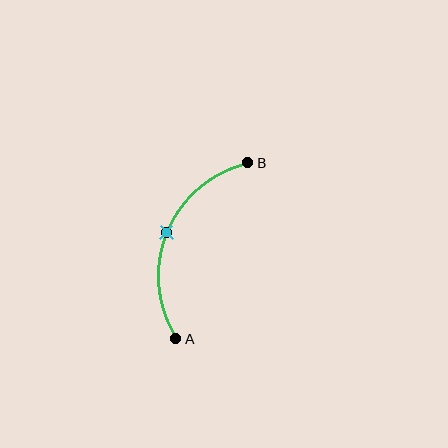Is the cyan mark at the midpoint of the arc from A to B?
Yes. The cyan mark lies on the arc at equal arc-length from both A and B — it is the arc midpoint.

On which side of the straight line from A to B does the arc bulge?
The arc bulges to the left of the straight line connecting A and B.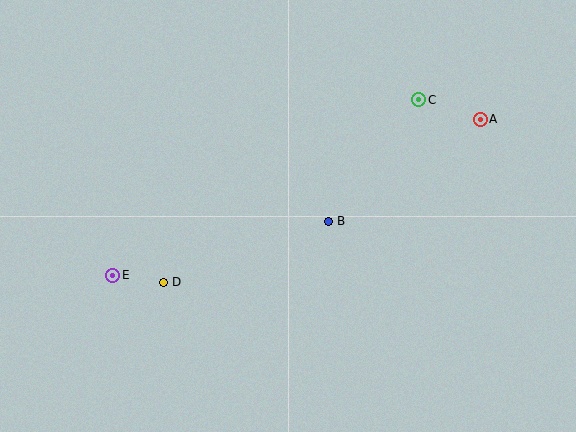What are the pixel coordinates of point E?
Point E is at (113, 275).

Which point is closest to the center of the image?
Point B at (328, 221) is closest to the center.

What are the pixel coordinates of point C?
Point C is at (419, 100).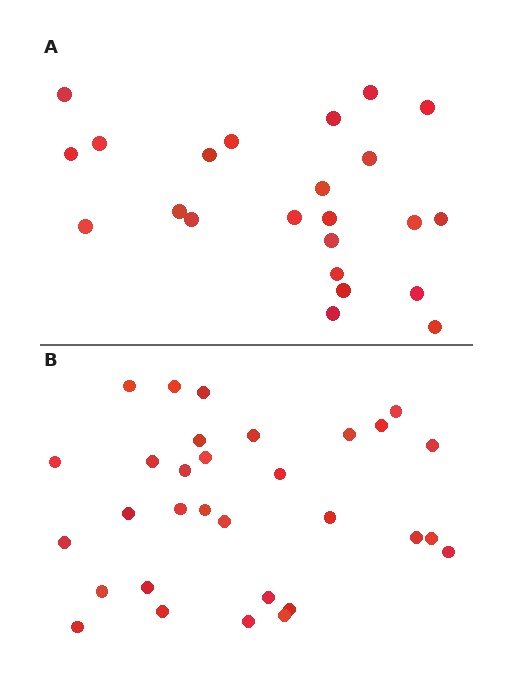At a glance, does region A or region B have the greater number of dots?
Region B (the bottom region) has more dots.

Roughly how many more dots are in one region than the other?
Region B has roughly 8 or so more dots than region A.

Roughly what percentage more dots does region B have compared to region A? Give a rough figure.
About 35% more.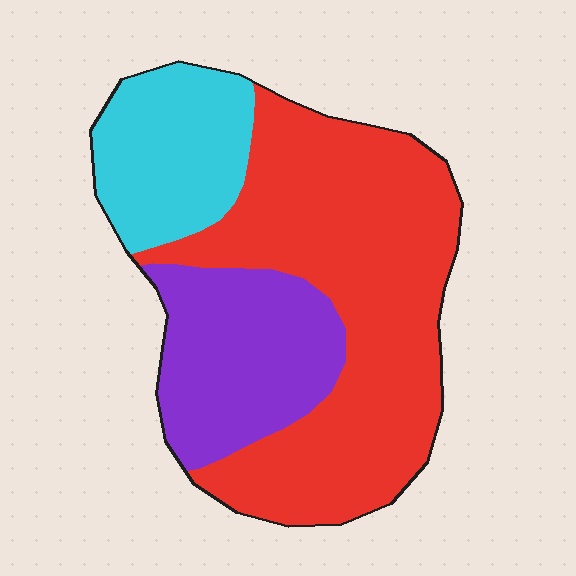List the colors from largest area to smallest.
From largest to smallest: red, purple, cyan.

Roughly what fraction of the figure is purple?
Purple takes up about one quarter (1/4) of the figure.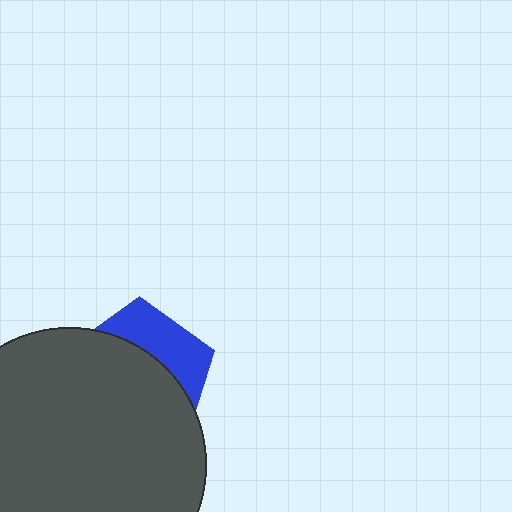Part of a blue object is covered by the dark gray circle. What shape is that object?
It is a pentagon.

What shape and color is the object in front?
The object in front is a dark gray circle.